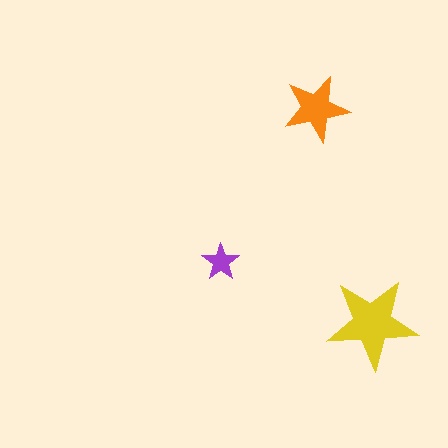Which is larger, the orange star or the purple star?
The orange one.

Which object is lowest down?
The yellow star is bottommost.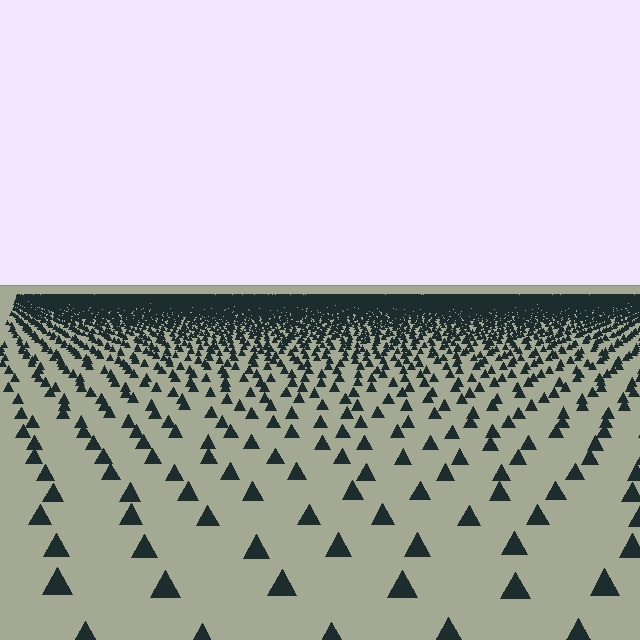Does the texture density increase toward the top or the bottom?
Density increases toward the top.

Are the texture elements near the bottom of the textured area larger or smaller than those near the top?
Larger. Near the bottom, elements are closer to the viewer and appear at a bigger on-screen size.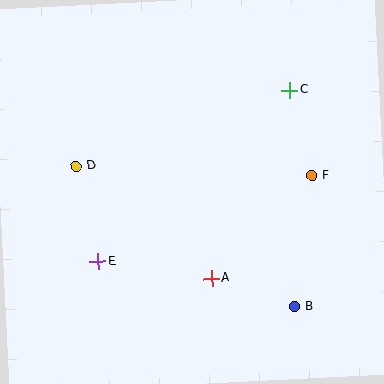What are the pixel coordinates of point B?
Point B is at (294, 307).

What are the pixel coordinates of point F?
Point F is at (312, 176).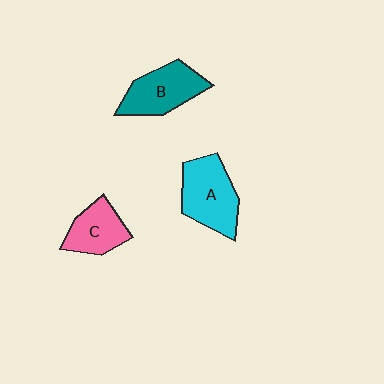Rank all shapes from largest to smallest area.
From largest to smallest: A (cyan), B (teal), C (pink).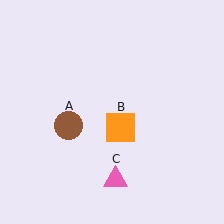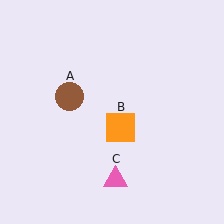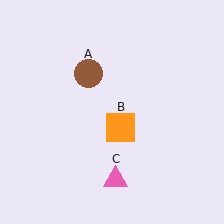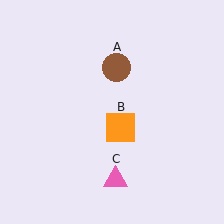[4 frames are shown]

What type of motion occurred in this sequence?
The brown circle (object A) rotated clockwise around the center of the scene.